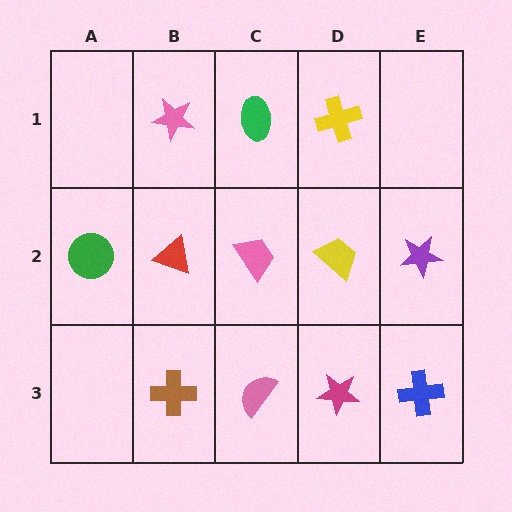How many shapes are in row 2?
5 shapes.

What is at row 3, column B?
A brown cross.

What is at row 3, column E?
A blue cross.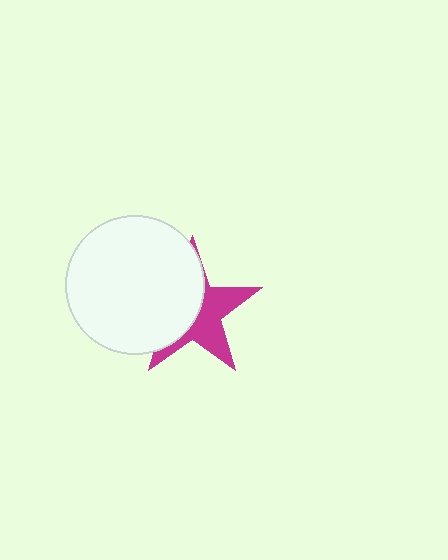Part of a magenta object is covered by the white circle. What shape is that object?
It is a star.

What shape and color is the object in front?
The object in front is a white circle.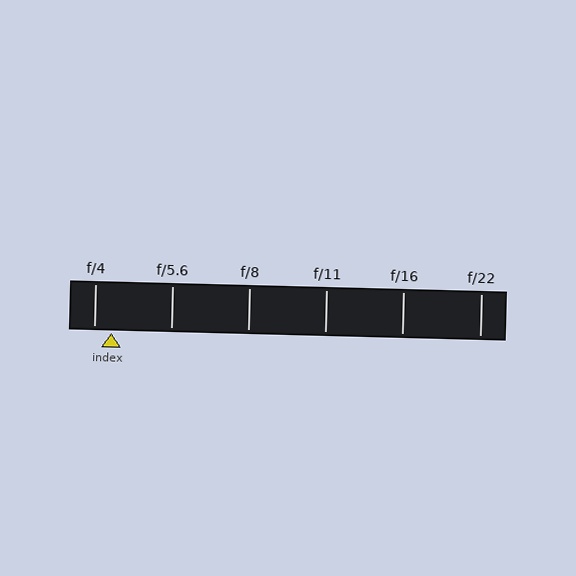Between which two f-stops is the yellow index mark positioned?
The index mark is between f/4 and f/5.6.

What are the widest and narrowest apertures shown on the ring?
The widest aperture shown is f/4 and the narrowest is f/22.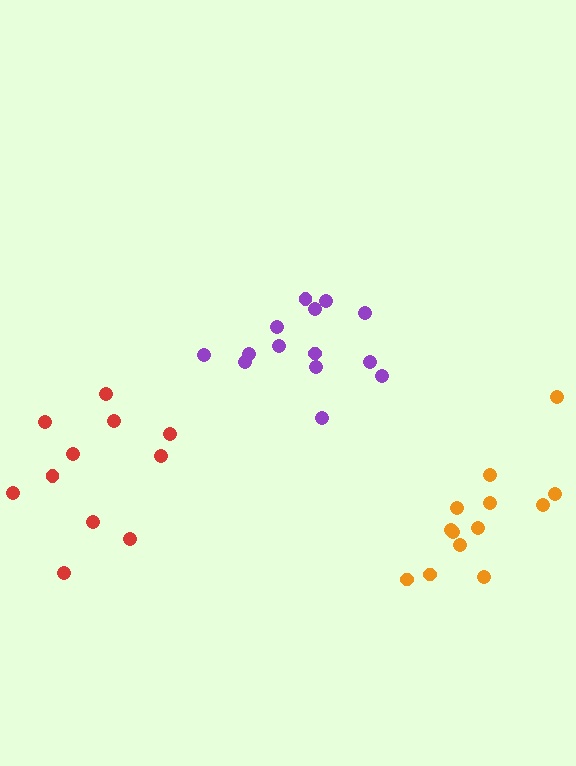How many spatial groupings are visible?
There are 3 spatial groupings.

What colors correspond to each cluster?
The clusters are colored: red, orange, purple.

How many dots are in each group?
Group 1: 11 dots, Group 2: 13 dots, Group 3: 14 dots (38 total).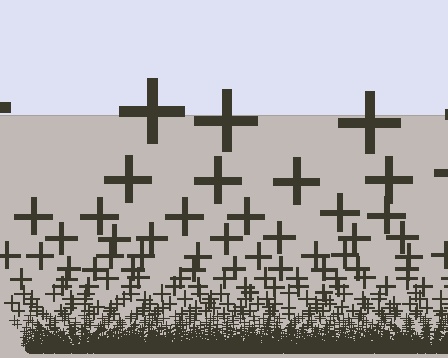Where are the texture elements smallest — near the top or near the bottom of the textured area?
Near the bottom.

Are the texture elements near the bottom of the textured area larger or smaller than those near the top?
Smaller. The gradient is inverted — elements near the bottom are smaller and denser.